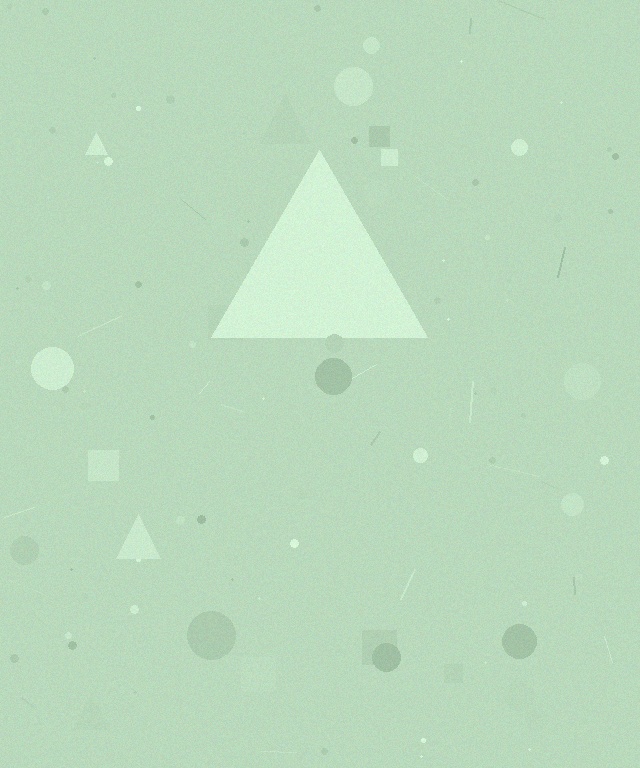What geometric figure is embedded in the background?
A triangle is embedded in the background.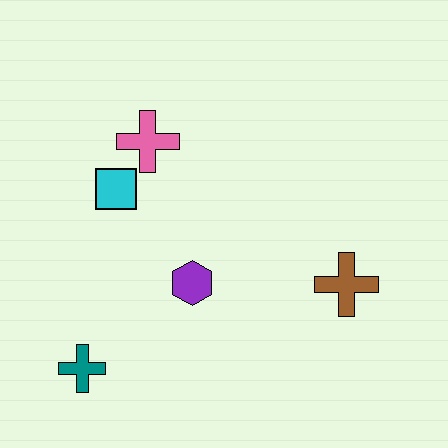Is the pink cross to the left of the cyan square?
No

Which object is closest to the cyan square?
The pink cross is closest to the cyan square.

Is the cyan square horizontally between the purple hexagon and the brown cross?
No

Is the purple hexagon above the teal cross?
Yes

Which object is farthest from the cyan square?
The brown cross is farthest from the cyan square.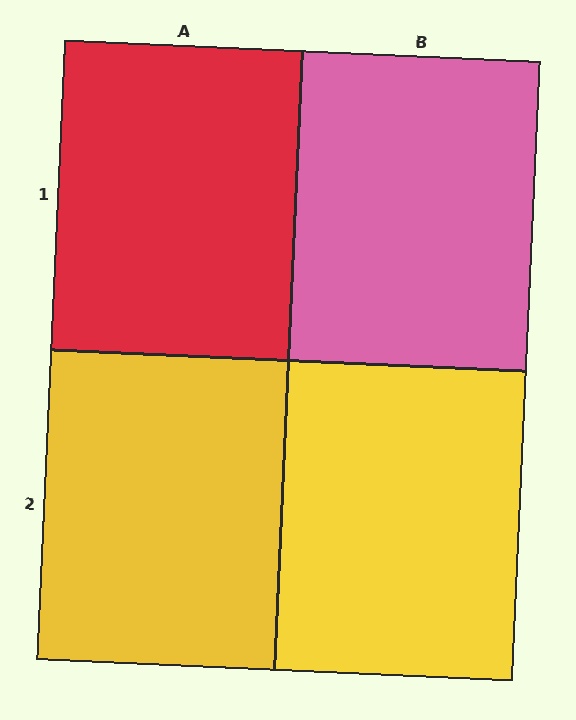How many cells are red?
1 cell is red.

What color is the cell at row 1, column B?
Pink.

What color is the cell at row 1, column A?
Red.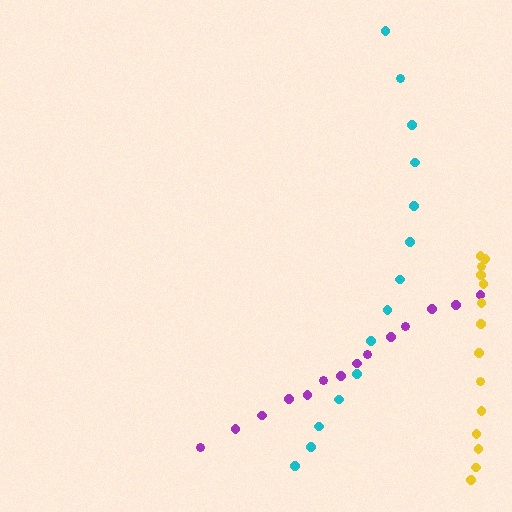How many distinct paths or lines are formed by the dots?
There are 3 distinct paths.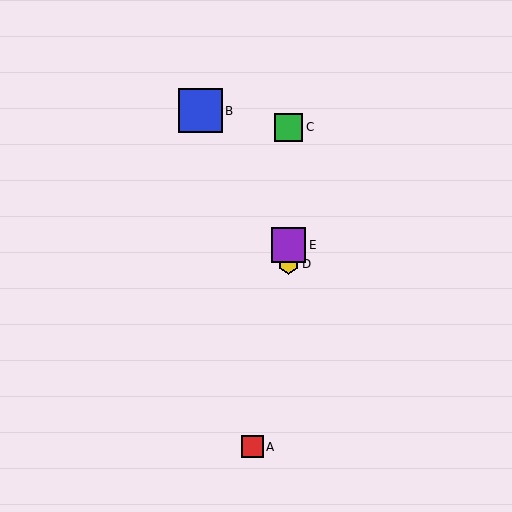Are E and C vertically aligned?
Yes, both are at x≈289.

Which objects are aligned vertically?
Objects C, D, E are aligned vertically.